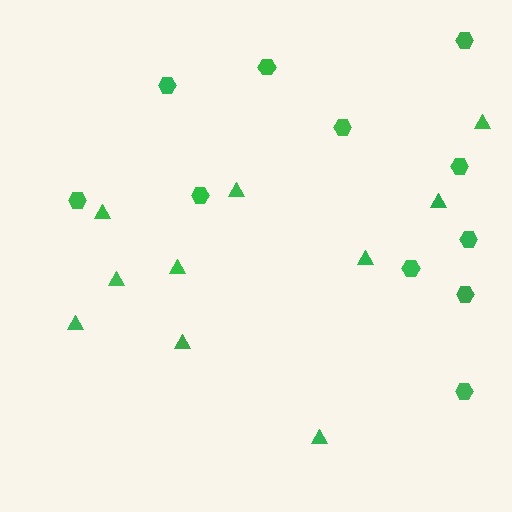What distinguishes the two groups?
There are 2 groups: one group of hexagons (11) and one group of triangles (10).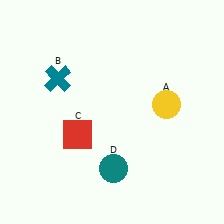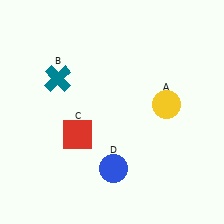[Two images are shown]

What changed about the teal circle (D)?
In Image 1, D is teal. In Image 2, it changed to blue.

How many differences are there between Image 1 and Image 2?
There is 1 difference between the two images.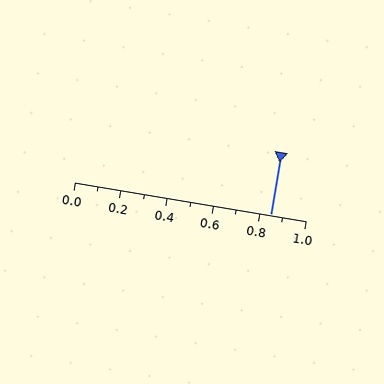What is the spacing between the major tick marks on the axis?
The major ticks are spaced 0.2 apart.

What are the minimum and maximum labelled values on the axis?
The axis runs from 0.0 to 1.0.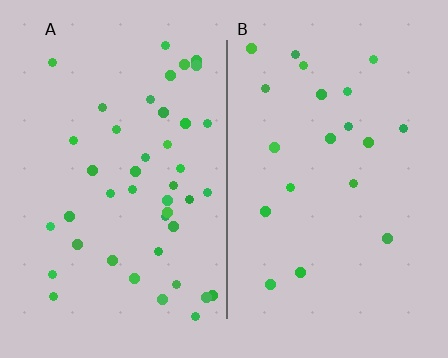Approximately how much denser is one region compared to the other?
Approximately 2.2× — region A over region B.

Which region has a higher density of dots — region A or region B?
A (the left).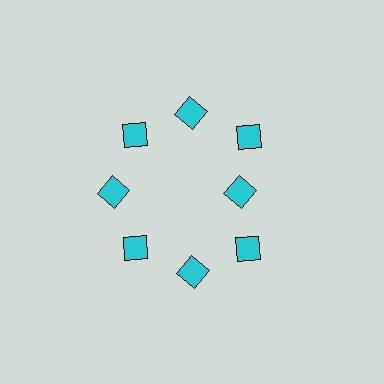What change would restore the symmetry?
The symmetry would be restored by moving it outward, back onto the ring so that all 8 diamonds sit at equal angles and equal distance from the center.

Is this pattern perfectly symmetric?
No. The 8 cyan diamonds are arranged in a ring, but one element near the 3 o'clock position is pulled inward toward the center, breaking the 8-fold rotational symmetry.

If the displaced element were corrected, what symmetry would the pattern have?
It would have 8-fold rotational symmetry — the pattern would map onto itself every 45 degrees.